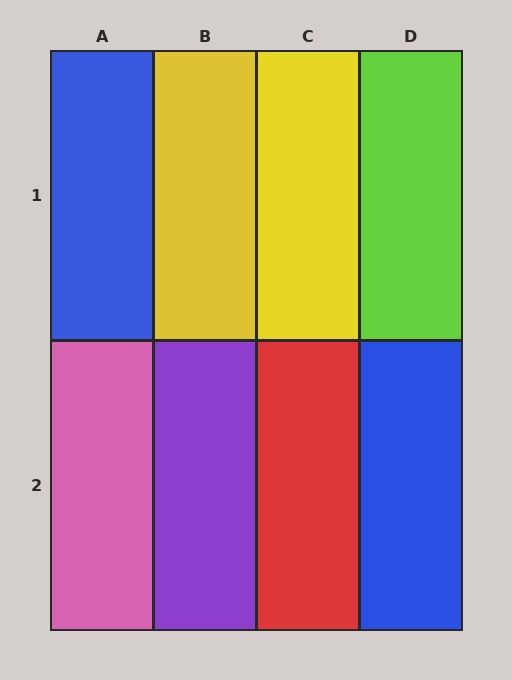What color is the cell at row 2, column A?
Pink.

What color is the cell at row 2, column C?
Red.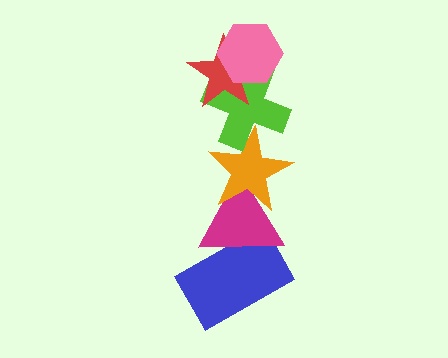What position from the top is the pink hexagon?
The pink hexagon is 1st from the top.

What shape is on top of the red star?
The pink hexagon is on top of the red star.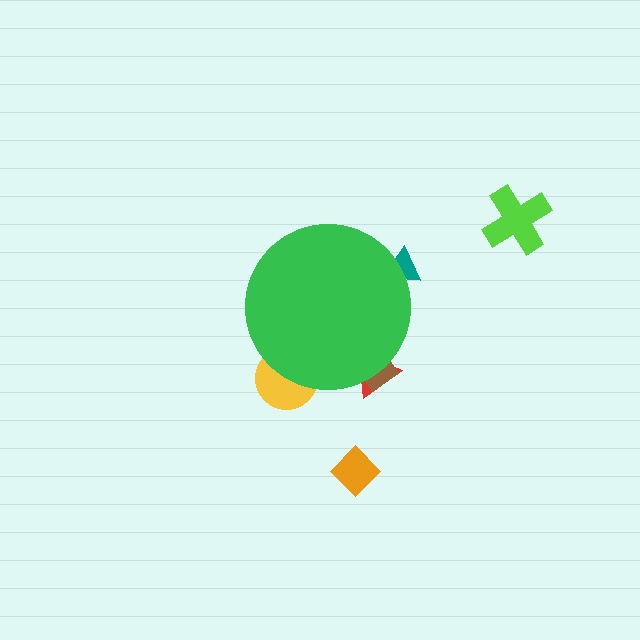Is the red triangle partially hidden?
Yes, the red triangle is partially hidden behind the green circle.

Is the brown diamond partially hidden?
Yes, the brown diamond is partially hidden behind the green circle.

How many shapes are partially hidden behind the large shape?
4 shapes are partially hidden.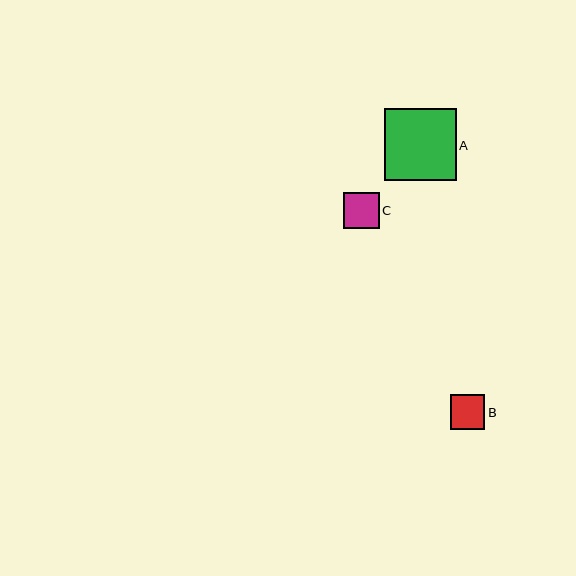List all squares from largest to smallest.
From largest to smallest: A, C, B.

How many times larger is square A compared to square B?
Square A is approximately 2.1 times the size of square B.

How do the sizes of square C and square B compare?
Square C and square B are approximately the same size.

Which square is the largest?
Square A is the largest with a size of approximately 72 pixels.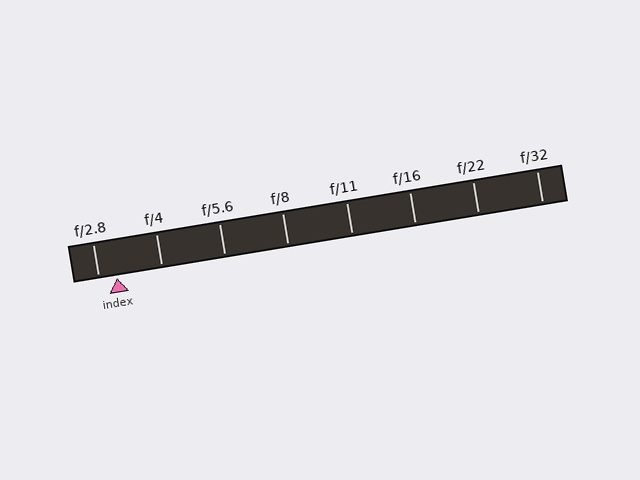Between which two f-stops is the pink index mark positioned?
The index mark is between f/2.8 and f/4.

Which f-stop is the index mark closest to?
The index mark is closest to f/2.8.